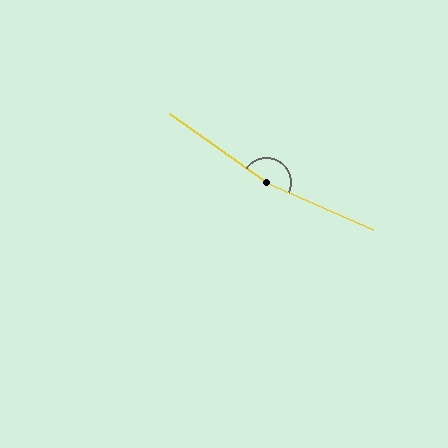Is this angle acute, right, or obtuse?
It is obtuse.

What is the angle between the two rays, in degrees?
Approximately 168 degrees.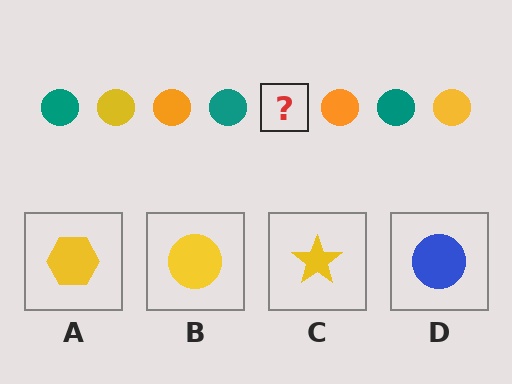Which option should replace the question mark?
Option B.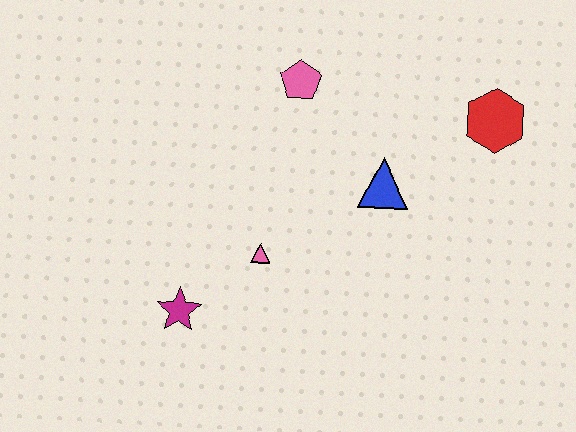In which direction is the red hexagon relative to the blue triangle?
The red hexagon is to the right of the blue triangle.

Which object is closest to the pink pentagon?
The blue triangle is closest to the pink pentagon.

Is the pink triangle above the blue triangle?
No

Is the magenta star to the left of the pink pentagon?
Yes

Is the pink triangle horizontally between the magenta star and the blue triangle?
Yes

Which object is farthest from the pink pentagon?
The magenta star is farthest from the pink pentagon.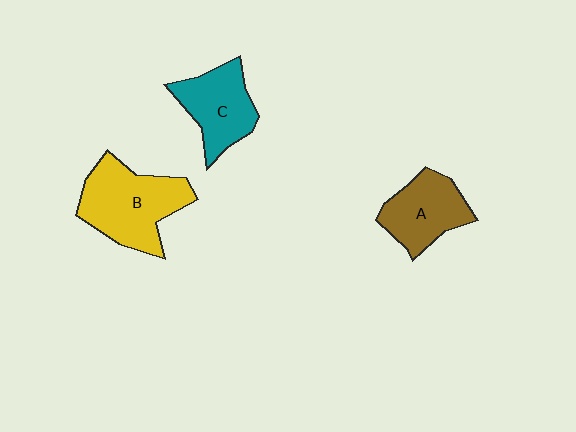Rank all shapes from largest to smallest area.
From largest to smallest: B (yellow), C (teal), A (brown).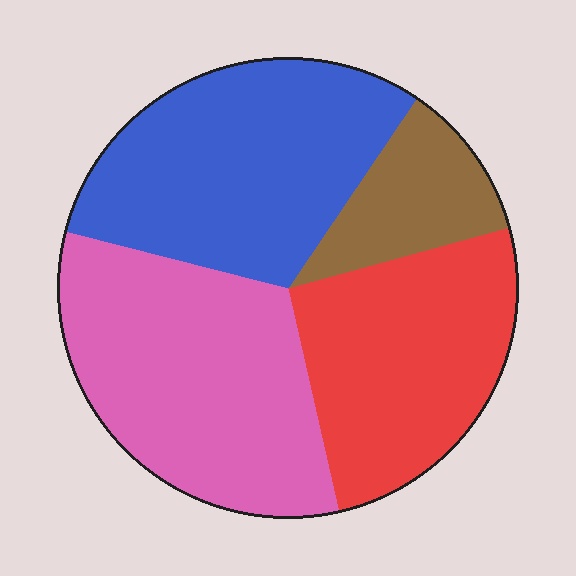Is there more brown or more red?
Red.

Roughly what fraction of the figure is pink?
Pink takes up between a sixth and a third of the figure.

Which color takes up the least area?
Brown, at roughly 10%.